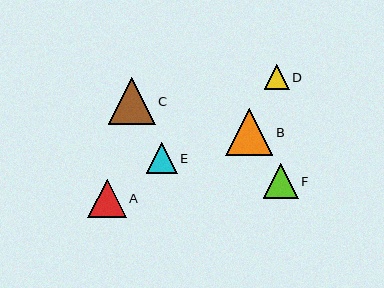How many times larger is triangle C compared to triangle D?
Triangle C is approximately 1.9 times the size of triangle D.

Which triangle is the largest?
Triangle B is the largest with a size of approximately 47 pixels.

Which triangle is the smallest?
Triangle D is the smallest with a size of approximately 25 pixels.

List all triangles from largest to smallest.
From largest to smallest: B, C, A, F, E, D.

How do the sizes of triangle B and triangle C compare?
Triangle B and triangle C are approximately the same size.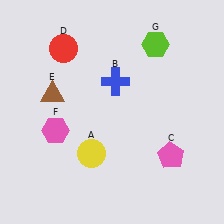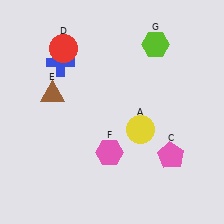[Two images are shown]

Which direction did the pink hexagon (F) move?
The pink hexagon (F) moved right.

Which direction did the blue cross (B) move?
The blue cross (B) moved left.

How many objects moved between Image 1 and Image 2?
3 objects moved between the two images.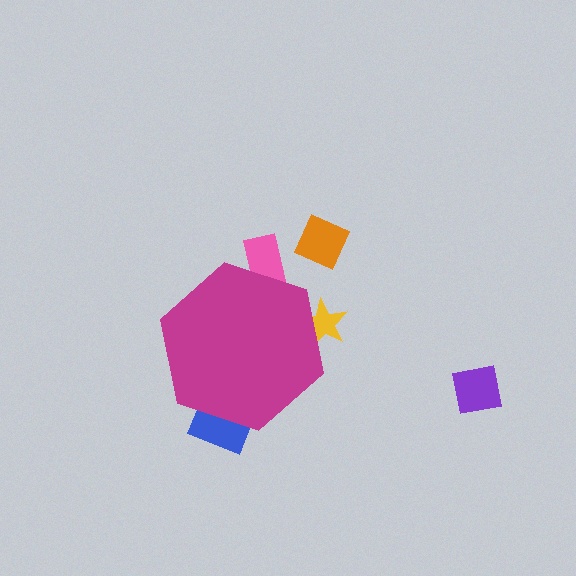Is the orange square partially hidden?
No, the orange square is fully visible.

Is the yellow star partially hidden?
Yes, the yellow star is partially hidden behind the magenta hexagon.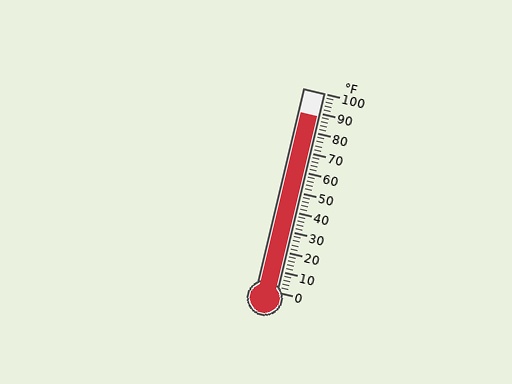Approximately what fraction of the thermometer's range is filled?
The thermometer is filled to approximately 90% of its range.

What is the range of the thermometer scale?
The thermometer scale ranges from 0°F to 100°F.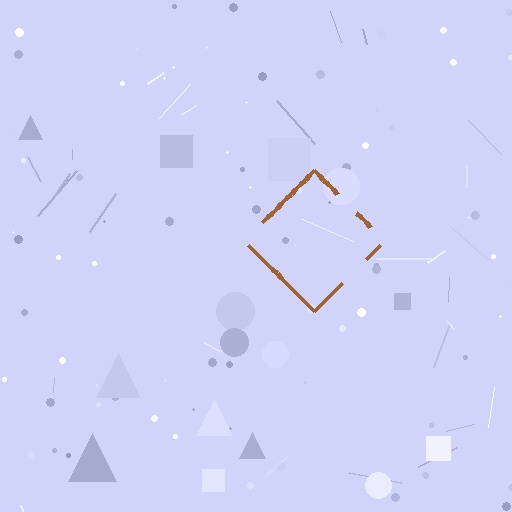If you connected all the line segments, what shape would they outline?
They would outline a diamond.